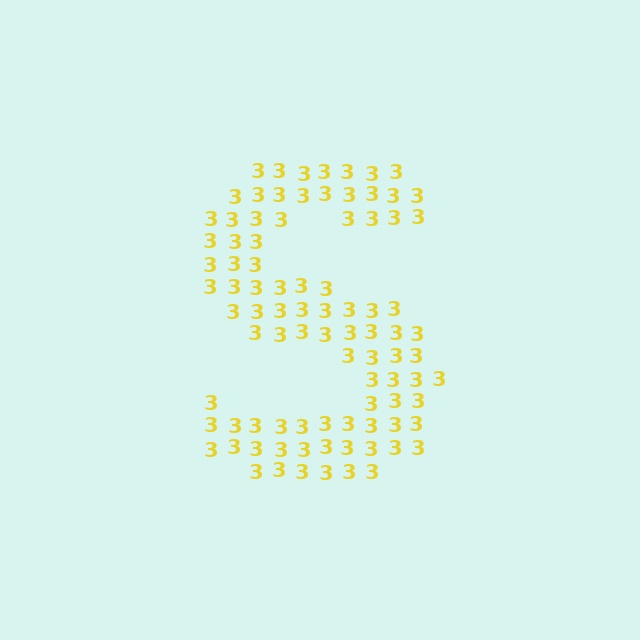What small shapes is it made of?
It is made of small digit 3's.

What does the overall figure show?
The overall figure shows the letter S.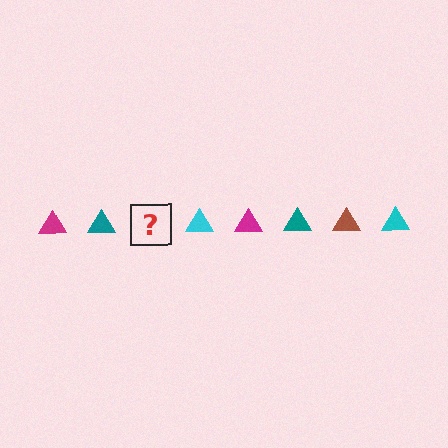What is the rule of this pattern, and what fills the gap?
The rule is that the pattern cycles through magenta, teal, brown, cyan triangles. The gap should be filled with a brown triangle.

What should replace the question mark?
The question mark should be replaced with a brown triangle.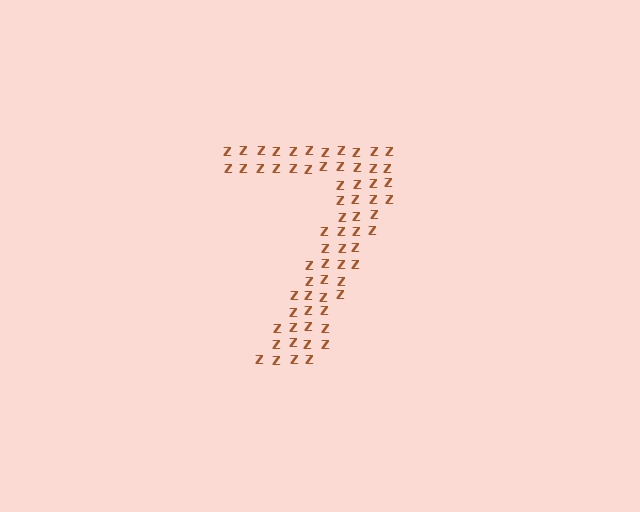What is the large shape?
The large shape is the digit 7.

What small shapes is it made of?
It is made of small letter Z's.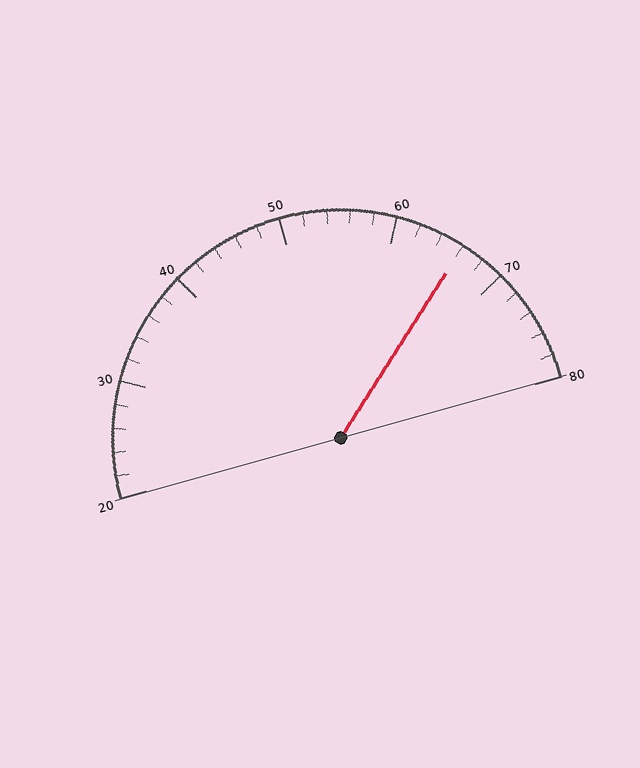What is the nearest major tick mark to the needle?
The nearest major tick mark is 70.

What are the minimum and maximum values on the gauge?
The gauge ranges from 20 to 80.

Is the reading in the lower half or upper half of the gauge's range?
The reading is in the upper half of the range (20 to 80).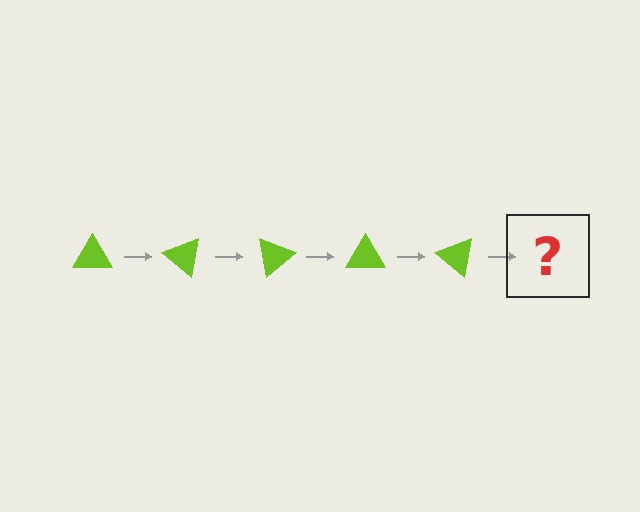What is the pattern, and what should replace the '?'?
The pattern is that the triangle rotates 40 degrees each step. The '?' should be a lime triangle rotated 200 degrees.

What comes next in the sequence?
The next element should be a lime triangle rotated 200 degrees.